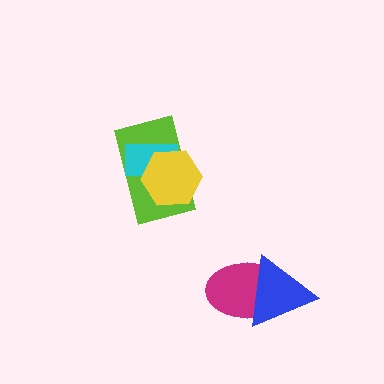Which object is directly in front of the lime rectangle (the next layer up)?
The cyan rectangle is directly in front of the lime rectangle.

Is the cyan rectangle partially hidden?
Yes, it is partially covered by another shape.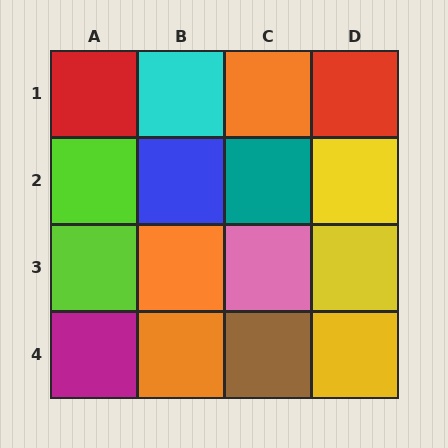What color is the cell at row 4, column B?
Orange.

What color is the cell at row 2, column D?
Yellow.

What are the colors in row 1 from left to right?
Red, cyan, orange, red.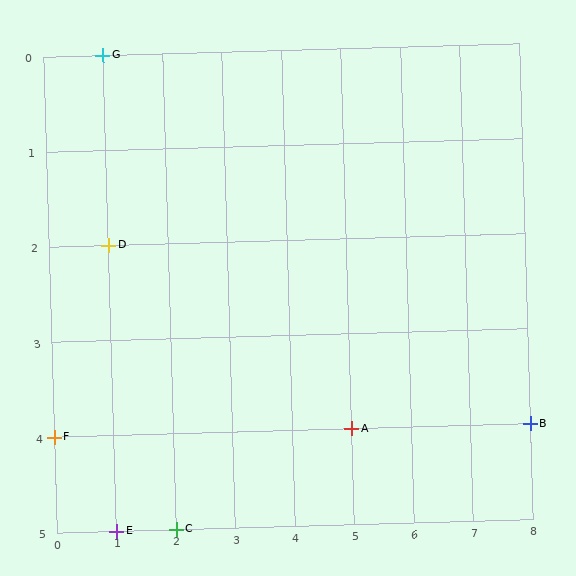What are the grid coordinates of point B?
Point B is at grid coordinates (8, 4).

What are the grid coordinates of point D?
Point D is at grid coordinates (1, 2).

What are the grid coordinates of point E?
Point E is at grid coordinates (1, 5).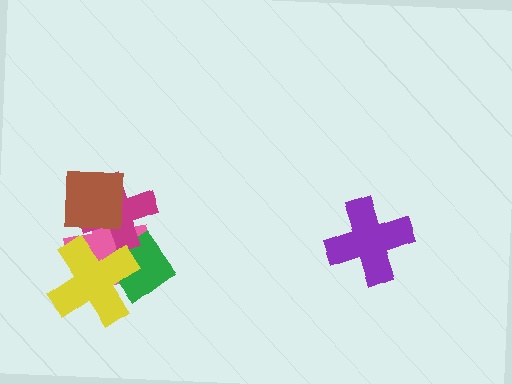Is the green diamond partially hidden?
Yes, it is partially covered by another shape.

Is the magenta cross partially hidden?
Yes, it is partially covered by another shape.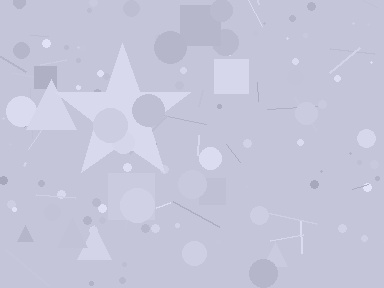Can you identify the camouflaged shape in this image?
The camouflaged shape is a star.